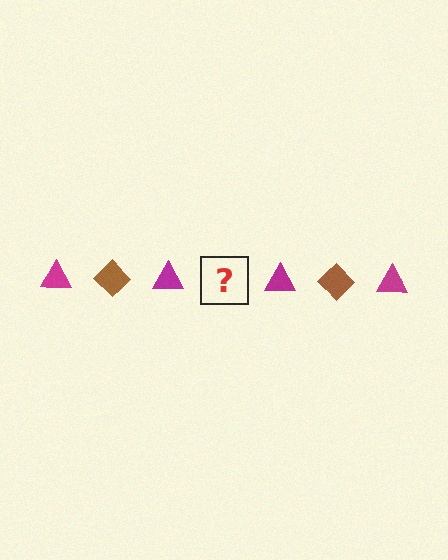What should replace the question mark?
The question mark should be replaced with a brown diamond.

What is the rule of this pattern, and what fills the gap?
The rule is that the pattern alternates between magenta triangle and brown diamond. The gap should be filled with a brown diamond.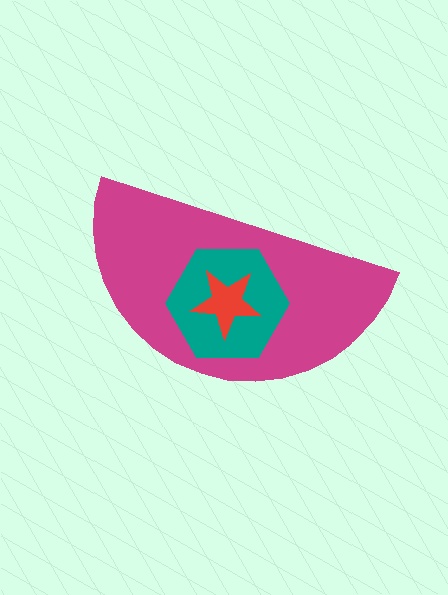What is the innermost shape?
The red star.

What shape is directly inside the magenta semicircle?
The teal hexagon.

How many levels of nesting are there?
3.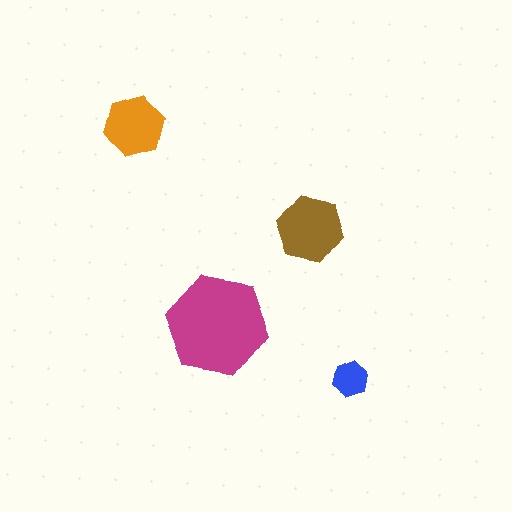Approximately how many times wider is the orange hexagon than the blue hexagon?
About 1.5 times wider.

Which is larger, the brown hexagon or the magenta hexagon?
The magenta one.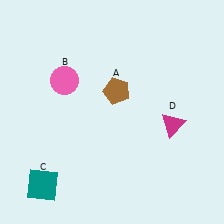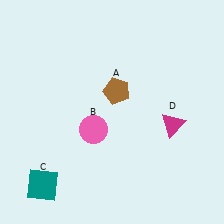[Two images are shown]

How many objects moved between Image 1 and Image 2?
1 object moved between the two images.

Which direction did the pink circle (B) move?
The pink circle (B) moved down.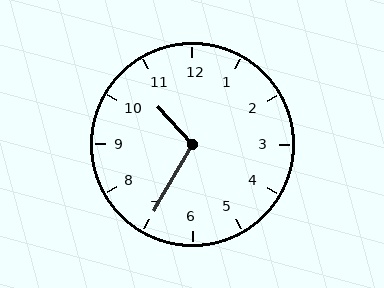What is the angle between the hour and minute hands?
Approximately 108 degrees.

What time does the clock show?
10:35.